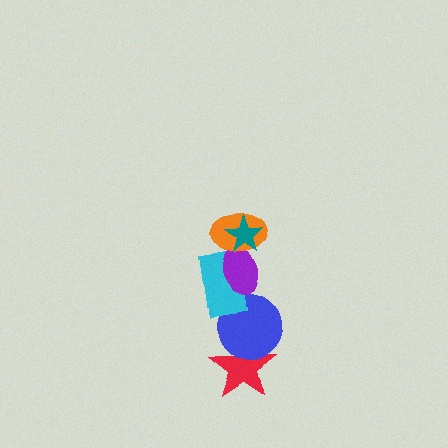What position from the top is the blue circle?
The blue circle is 5th from the top.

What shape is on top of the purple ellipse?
The orange ellipse is on top of the purple ellipse.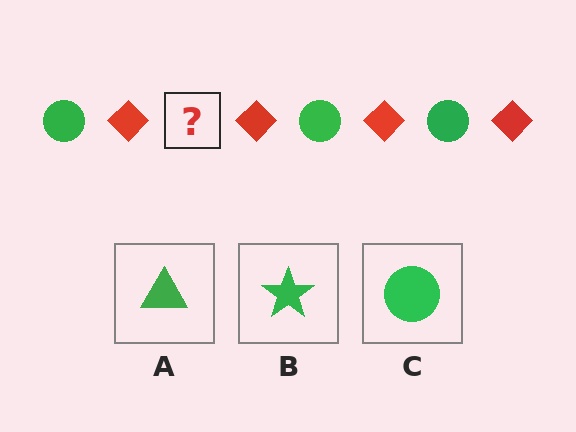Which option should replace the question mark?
Option C.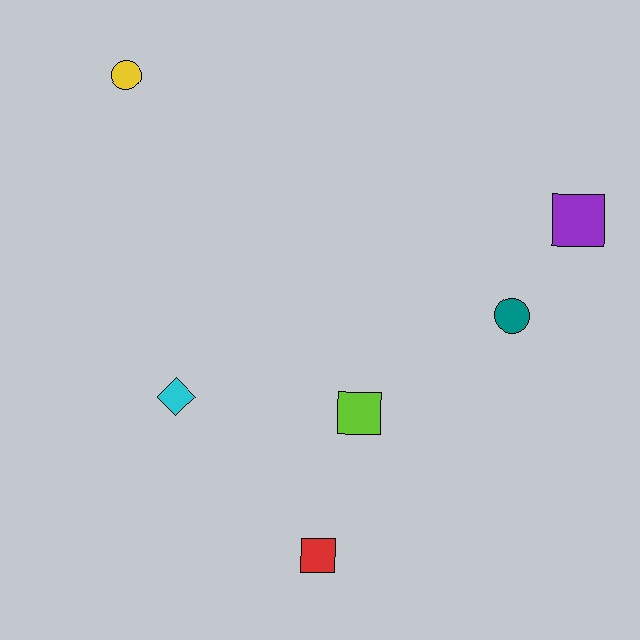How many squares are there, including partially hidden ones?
There are 3 squares.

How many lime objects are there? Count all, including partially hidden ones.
There is 1 lime object.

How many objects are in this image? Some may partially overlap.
There are 6 objects.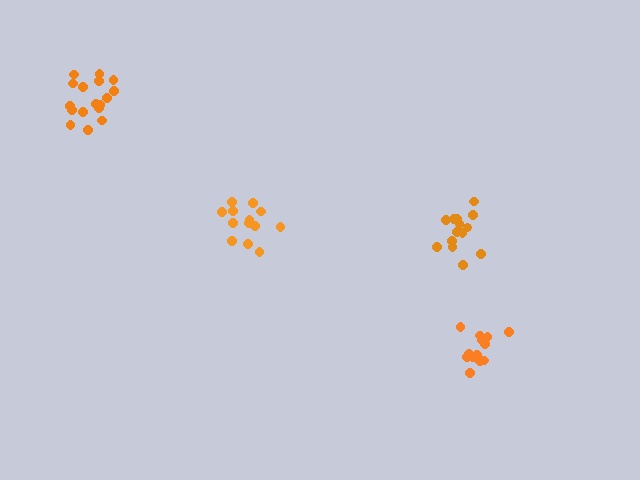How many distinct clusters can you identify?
There are 4 distinct clusters.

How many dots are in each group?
Group 1: 14 dots, Group 2: 17 dots, Group 3: 13 dots, Group 4: 13 dots (57 total).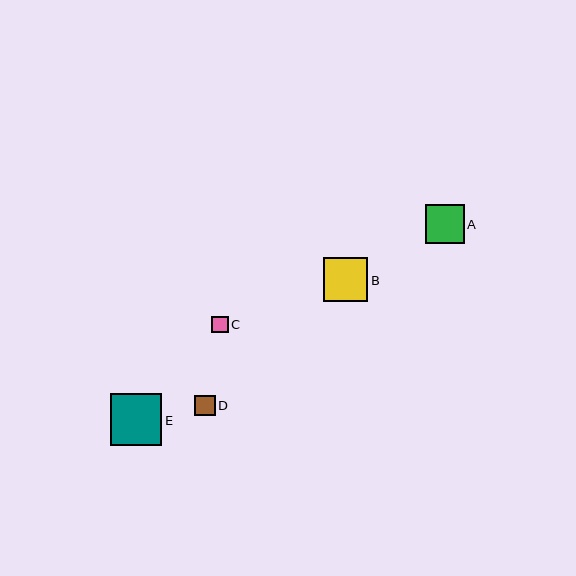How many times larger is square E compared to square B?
Square E is approximately 1.2 times the size of square B.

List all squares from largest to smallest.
From largest to smallest: E, B, A, D, C.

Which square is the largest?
Square E is the largest with a size of approximately 52 pixels.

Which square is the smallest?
Square C is the smallest with a size of approximately 16 pixels.